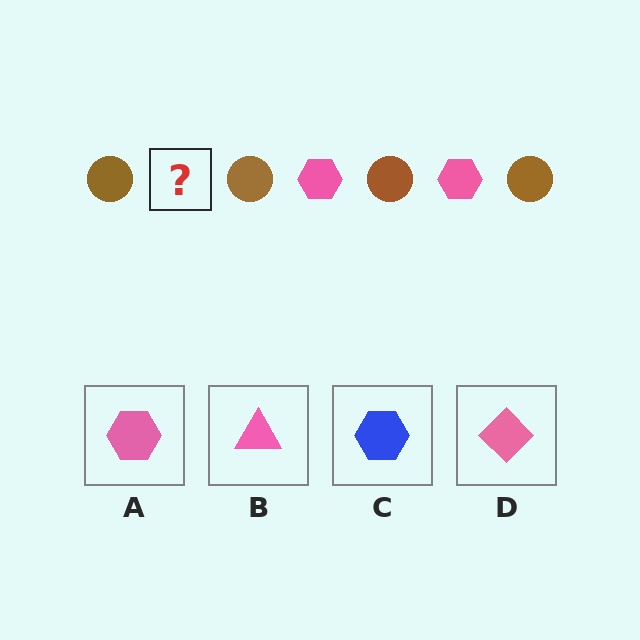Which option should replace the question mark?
Option A.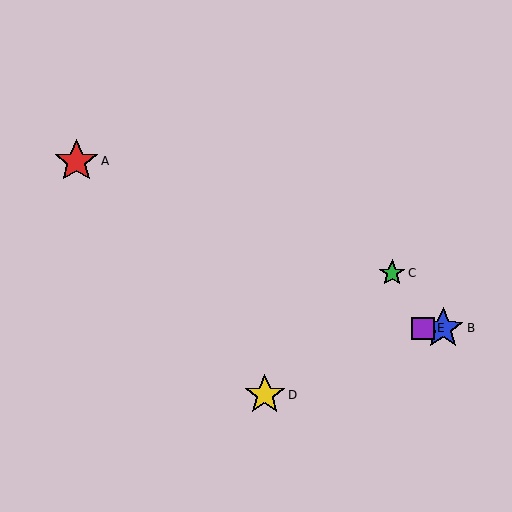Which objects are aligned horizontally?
Objects B, E are aligned horizontally.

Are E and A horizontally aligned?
No, E is at y≈328 and A is at y≈161.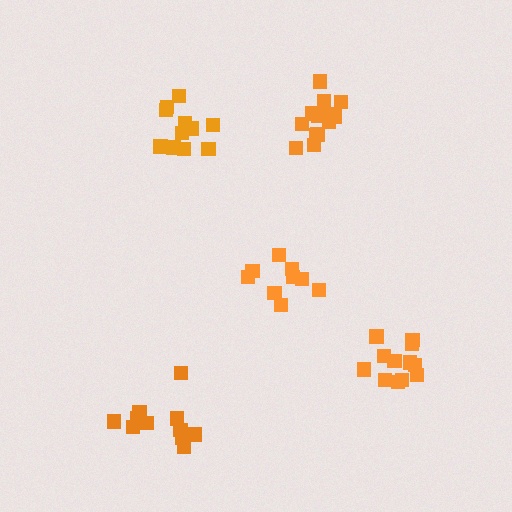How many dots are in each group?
Group 1: 13 dots, Group 2: 12 dots, Group 3: 9 dots, Group 4: 13 dots, Group 5: 11 dots (58 total).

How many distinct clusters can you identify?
There are 5 distinct clusters.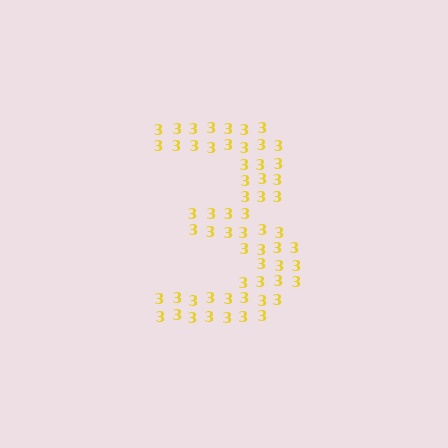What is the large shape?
The large shape is the digit 3.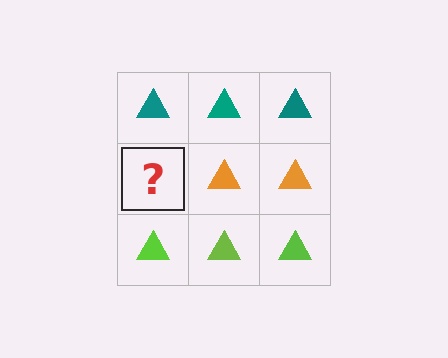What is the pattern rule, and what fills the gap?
The rule is that each row has a consistent color. The gap should be filled with an orange triangle.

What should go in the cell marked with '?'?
The missing cell should contain an orange triangle.